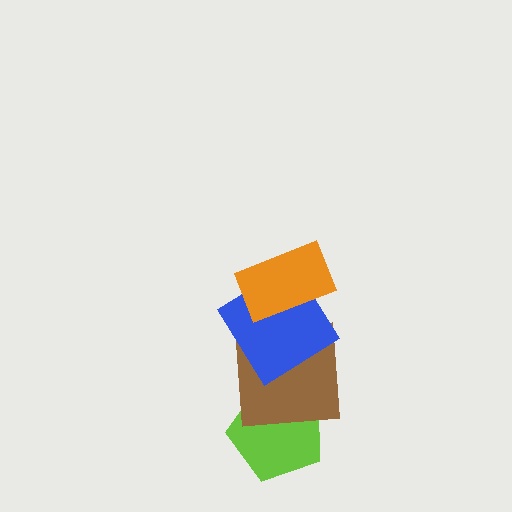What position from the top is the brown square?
The brown square is 3rd from the top.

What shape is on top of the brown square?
The blue diamond is on top of the brown square.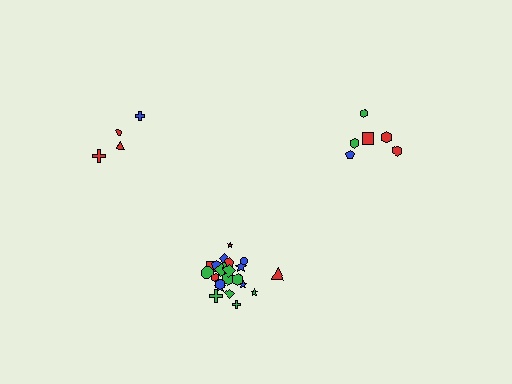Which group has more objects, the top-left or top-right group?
The top-right group.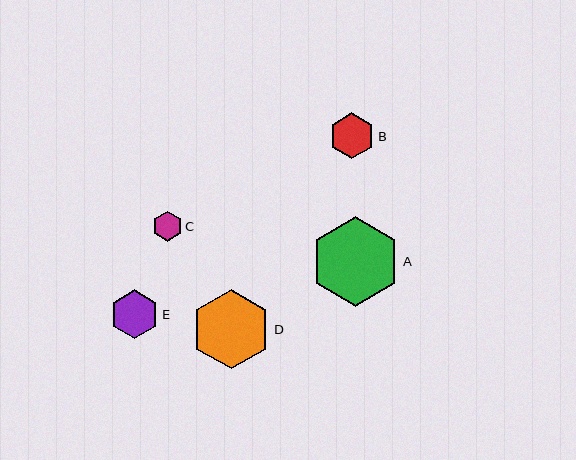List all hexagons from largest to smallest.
From largest to smallest: A, D, E, B, C.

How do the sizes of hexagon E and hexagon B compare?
Hexagon E and hexagon B are approximately the same size.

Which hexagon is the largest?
Hexagon A is the largest with a size of approximately 89 pixels.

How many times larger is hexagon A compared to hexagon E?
Hexagon A is approximately 1.8 times the size of hexagon E.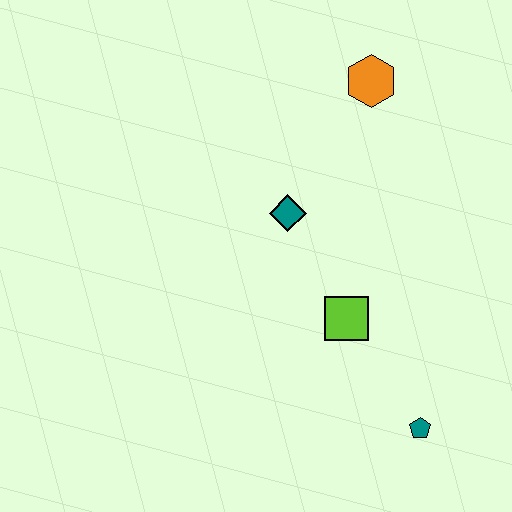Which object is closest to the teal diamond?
The lime square is closest to the teal diamond.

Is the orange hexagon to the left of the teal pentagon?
Yes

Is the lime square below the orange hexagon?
Yes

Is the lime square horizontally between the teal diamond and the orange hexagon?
Yes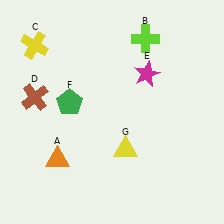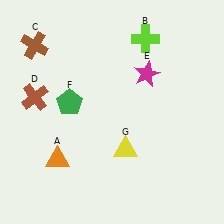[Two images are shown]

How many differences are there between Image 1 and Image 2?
There is 1 difference between the two images.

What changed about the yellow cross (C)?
In Image 1, C is yellow. In Image 2, it changed to brown.